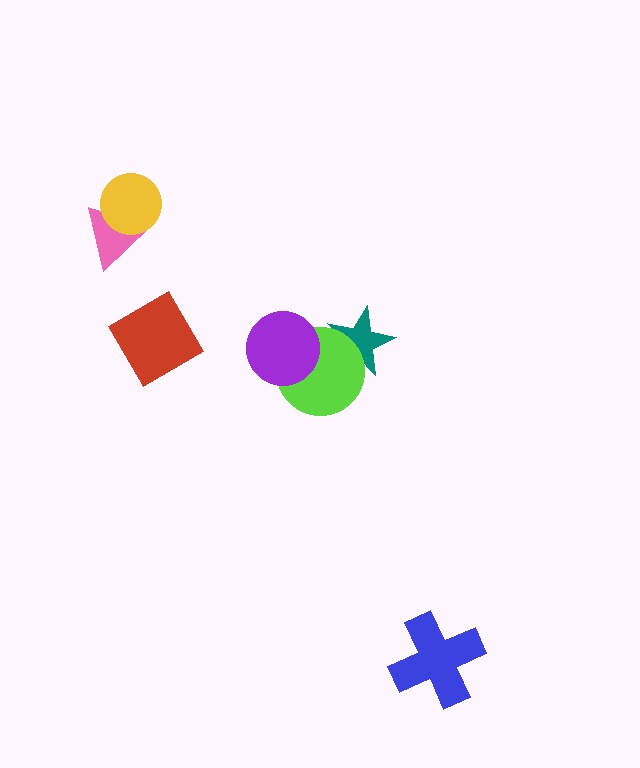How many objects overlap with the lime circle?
2 objects overlap with the lime circle.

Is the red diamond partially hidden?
No, no other shape covers it.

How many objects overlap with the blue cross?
0 objects overlap with the blue cross.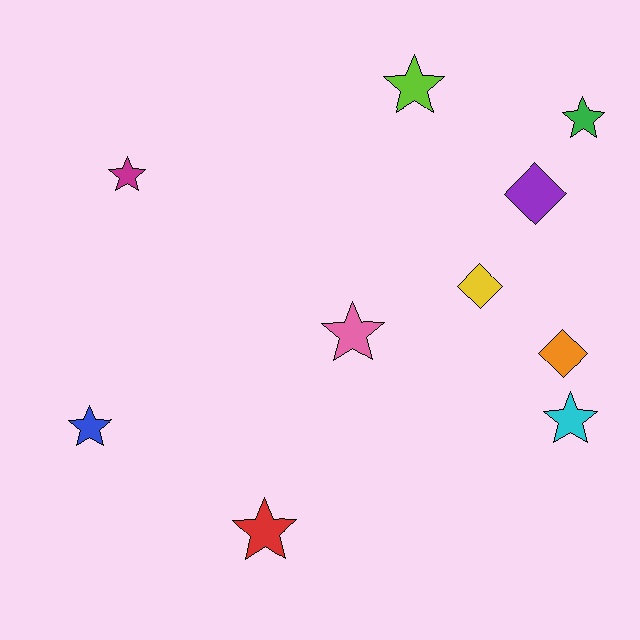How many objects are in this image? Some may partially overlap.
There are 10 objects.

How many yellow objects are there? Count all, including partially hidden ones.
There is 1 yellow object.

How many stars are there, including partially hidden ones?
There are 7 stars.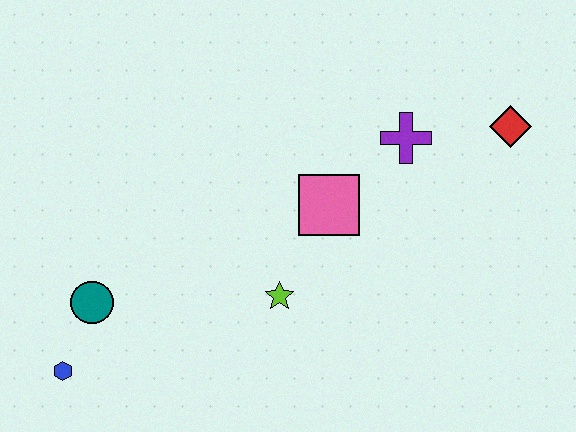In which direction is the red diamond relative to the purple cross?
The red diamond is to the right of the purple cross.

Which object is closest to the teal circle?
The blue hexagon is closest to the teal circle.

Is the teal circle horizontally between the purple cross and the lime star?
No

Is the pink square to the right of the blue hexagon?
Yes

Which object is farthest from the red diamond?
The blue hexagon is farthest from the red diamond.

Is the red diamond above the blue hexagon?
Yes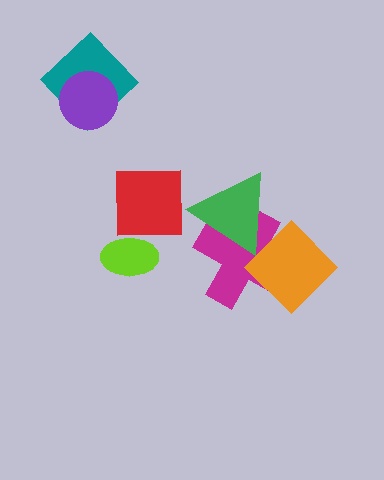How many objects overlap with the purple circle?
1 object overlaps with the purple circle.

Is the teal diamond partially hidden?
Yes, it is partially covered by another shape.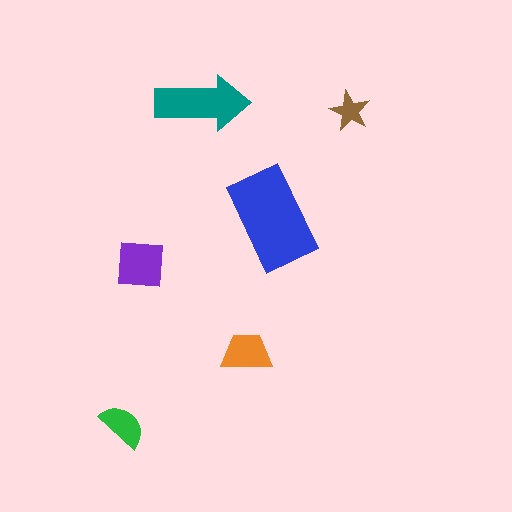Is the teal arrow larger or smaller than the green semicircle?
Larger.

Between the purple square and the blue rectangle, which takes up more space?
The blue rectangle.